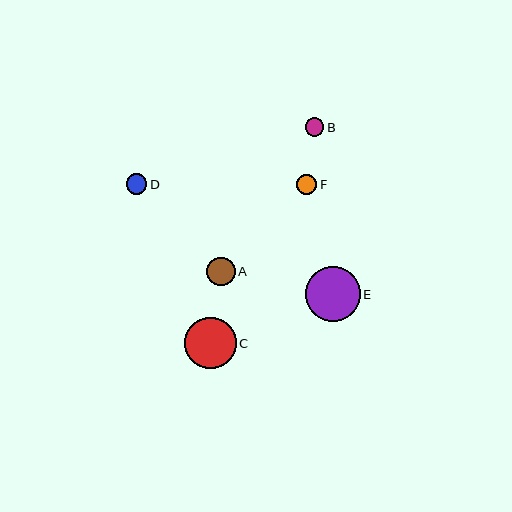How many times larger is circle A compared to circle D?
Circle A is approximately 1.4 times the size of circle D.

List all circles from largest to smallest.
From largest to smallest: E, C, A, F, D, B.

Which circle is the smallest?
Circle B is the smallest with a size of approximately 18 pixels.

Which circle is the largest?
Circle E is the largest with a size of approximately 54 pixels.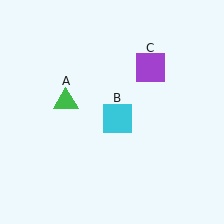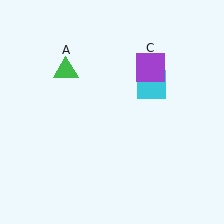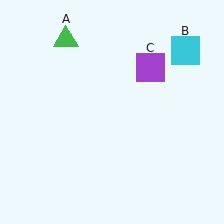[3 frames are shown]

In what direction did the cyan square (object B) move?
The cyan square (object B) moved up and to the right.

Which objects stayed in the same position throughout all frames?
Purple square (object C) remained stationary.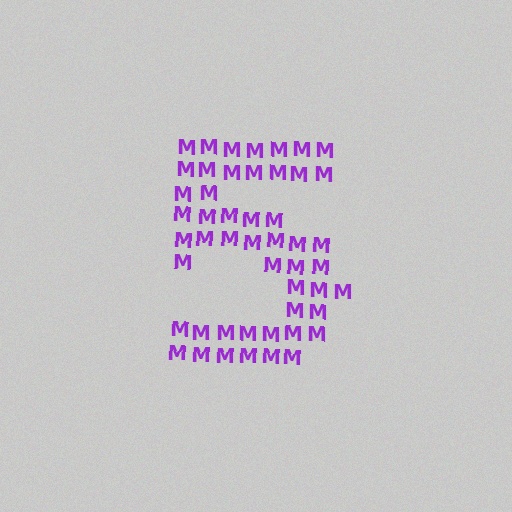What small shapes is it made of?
It is made of small letter M's.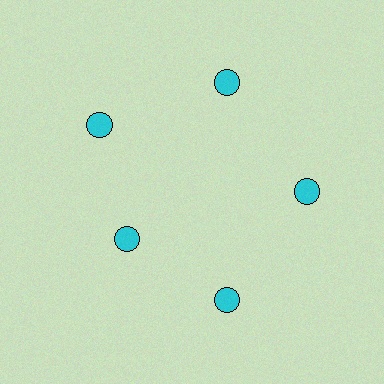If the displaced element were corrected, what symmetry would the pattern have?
It would have 5-fold rotational symmetry — the pattern would map onto itself every 72 degrees.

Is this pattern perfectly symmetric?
No. The 5 cyan circles are arranged in a ring, but one element near the 8 o'clock position is pulled inward toward the center, breaking the 5-fold rotational symmetry.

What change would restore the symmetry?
The symmetry would be restored by moving it outward, back onto the ring so that all 5 circles sit at equal angles and equal distance from the center.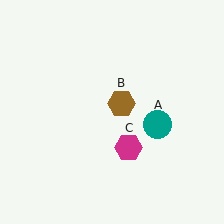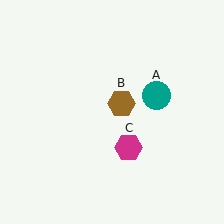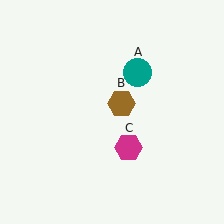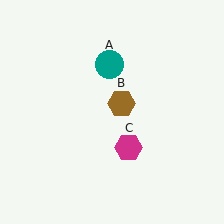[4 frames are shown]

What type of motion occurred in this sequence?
The teal circle (object A) rotated counterclockwise around the center of the scene.